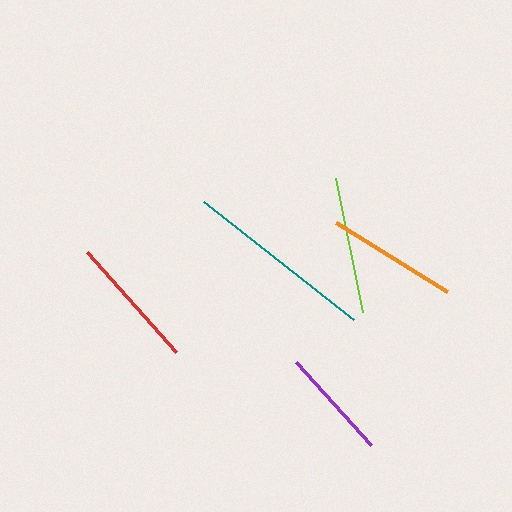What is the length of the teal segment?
The teal segment is approximately 191 pixels long.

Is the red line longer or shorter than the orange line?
The red line is longer than the orange line.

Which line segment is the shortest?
The purple line is the shortest at approximately 112 pixels.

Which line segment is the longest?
The teal line is the longest at approximately 191 pixels.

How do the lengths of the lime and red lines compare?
The lime and red lines are approximately the same length.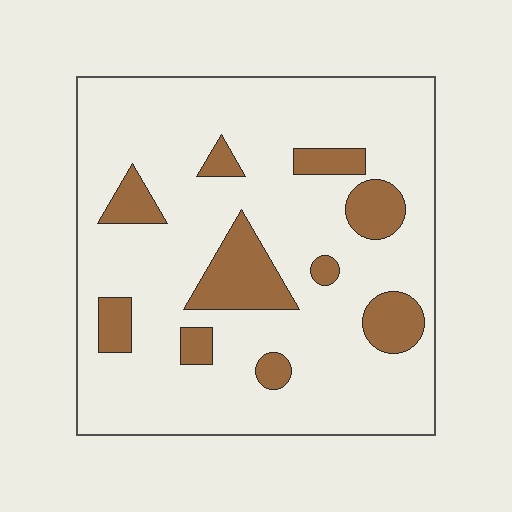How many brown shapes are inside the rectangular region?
10.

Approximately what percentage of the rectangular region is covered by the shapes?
Approximately 15%.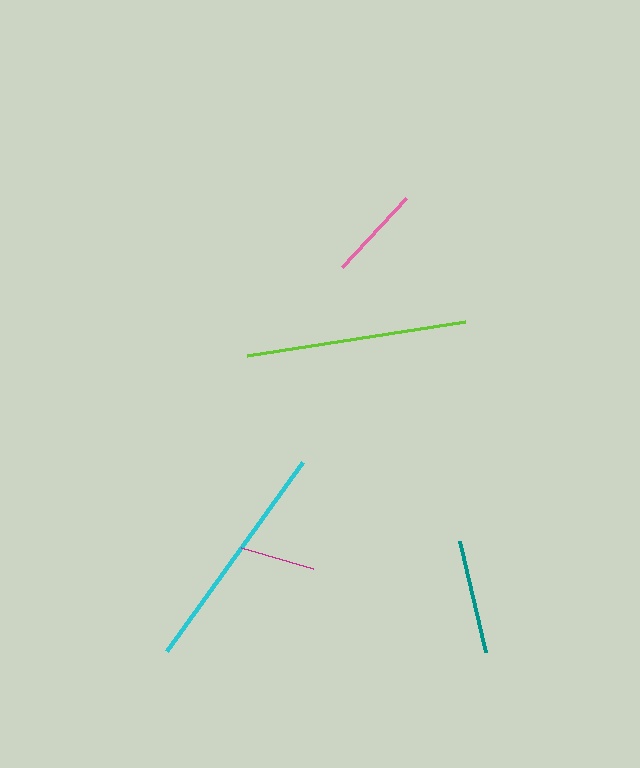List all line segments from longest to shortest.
From longest to shortest: cyan, lime, teal, pink, magenta.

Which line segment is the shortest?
The magenta line is the shortest at approximately 75 pixels.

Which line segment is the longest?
The cyan line is the longest at approximately 233 pixels.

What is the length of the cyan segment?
The cyan segment is approximately 233 pixels long.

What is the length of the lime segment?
The lime segment is approximately 221 pixels long.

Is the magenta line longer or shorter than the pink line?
The pink line is longer than the magenta line.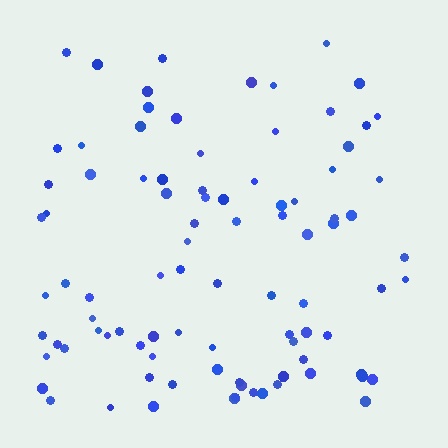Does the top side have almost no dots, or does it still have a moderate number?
Still a moderate number, just noticeably fewer than the bottom.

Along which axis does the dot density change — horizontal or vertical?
Vertical.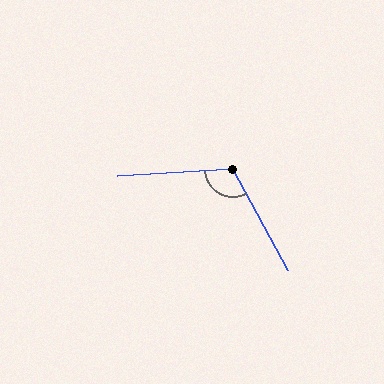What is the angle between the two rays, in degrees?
Approximately 115 degrees.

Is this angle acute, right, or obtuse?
It is obtuse.